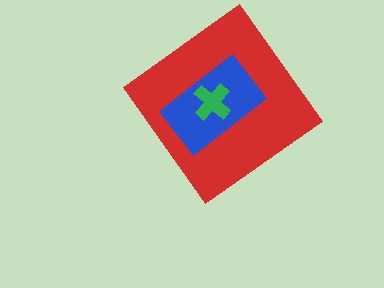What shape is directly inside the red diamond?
The blue rectangle.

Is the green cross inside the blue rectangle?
Yes.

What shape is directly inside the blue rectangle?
The green cross.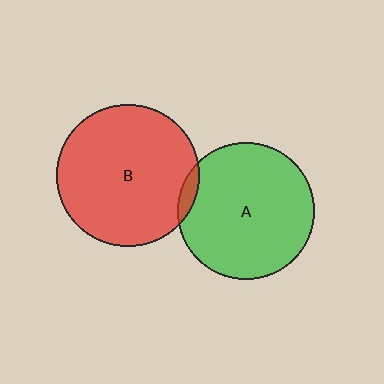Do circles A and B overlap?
Yes.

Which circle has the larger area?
Circle B (red).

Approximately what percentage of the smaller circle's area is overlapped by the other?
Approximately 5%.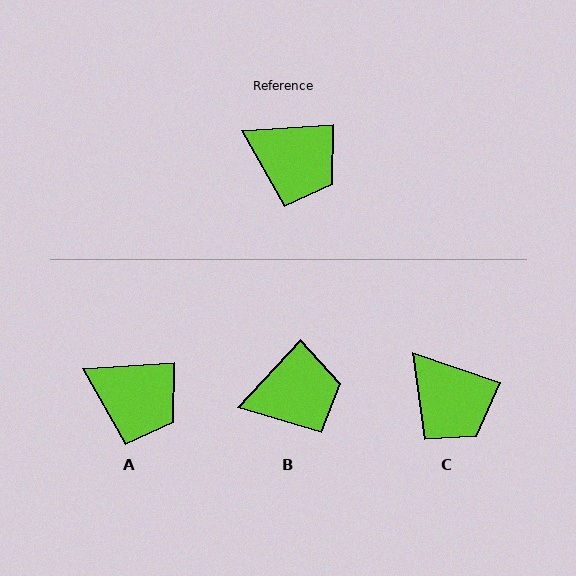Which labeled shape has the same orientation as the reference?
A.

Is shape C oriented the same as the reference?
No, it is off by about 22 degrees.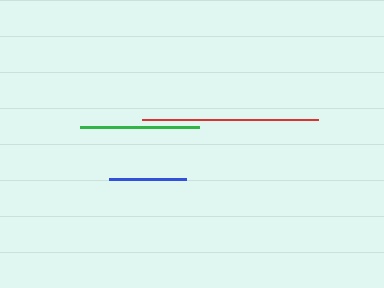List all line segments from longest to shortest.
From longest to shortest: red, green, blue.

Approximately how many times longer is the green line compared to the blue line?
The green line is approximately 1.5 times the length of the blue line.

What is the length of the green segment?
The green segment is approximately 119 pixels long.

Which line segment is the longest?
The red line is the longest at approximately 176 pixels.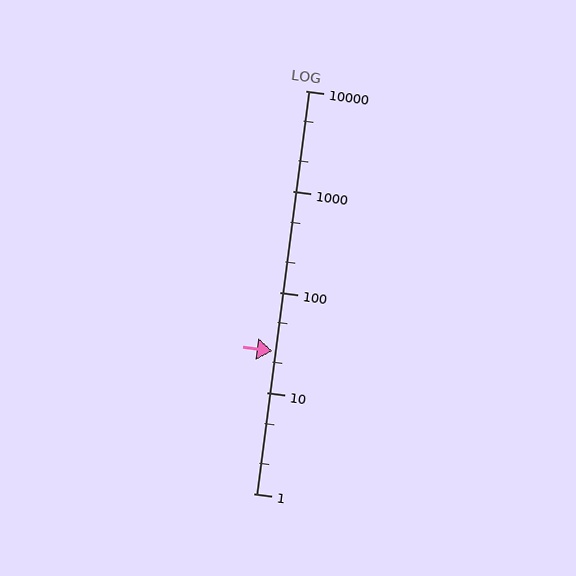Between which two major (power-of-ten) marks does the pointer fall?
The pointer is between 10 and 100.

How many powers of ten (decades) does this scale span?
The scale spans 4 decades, from 1 to 10000.